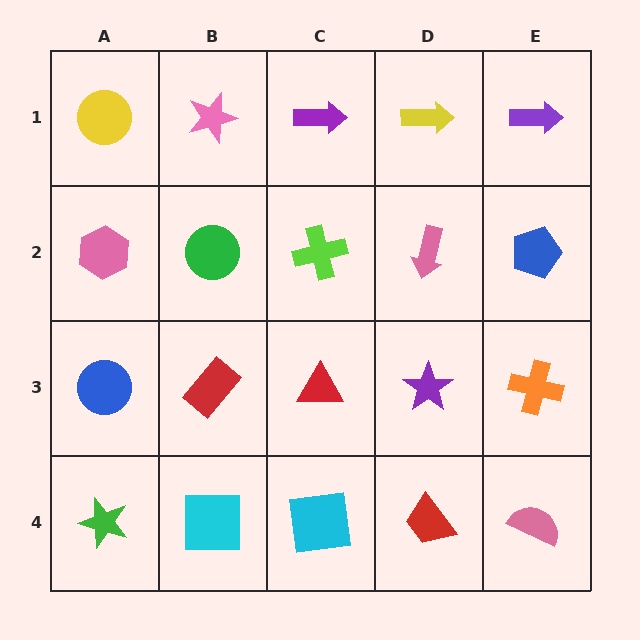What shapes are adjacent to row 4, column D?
A purple star (row 3, column D), a cyan square (row 4, column C), a pink semicircle (row 4, column E).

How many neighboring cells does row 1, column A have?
2.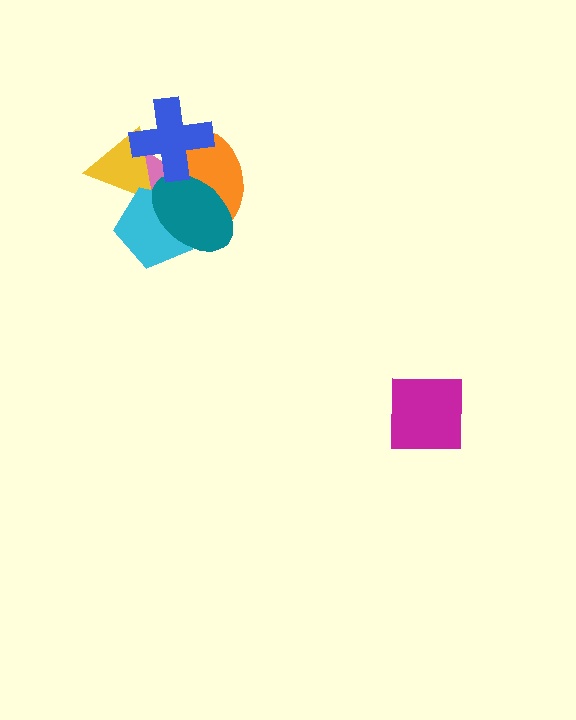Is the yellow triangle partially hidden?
Yes, it is partially covered by another shape.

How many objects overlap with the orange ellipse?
4 objects overlap with the orange ellipse.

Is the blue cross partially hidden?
No, no other shape covers it.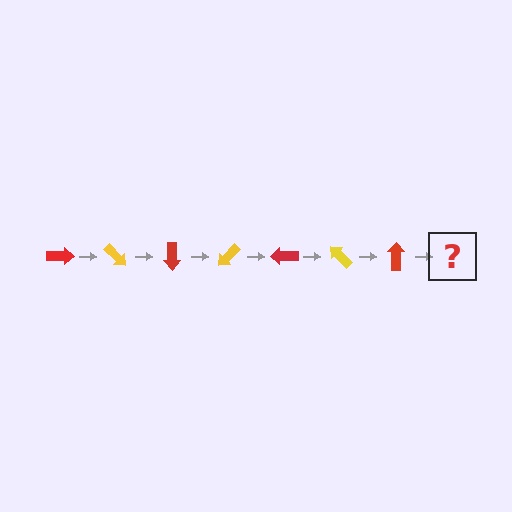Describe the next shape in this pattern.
It should be a yellow arrow, rotated 315 degrees from the start.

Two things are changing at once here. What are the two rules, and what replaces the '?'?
The two rules are that it rotates 45 degrees each step and the color cycles through red and yellow. The '?' should be a yellow arrow, rotated 315 degrees from the start.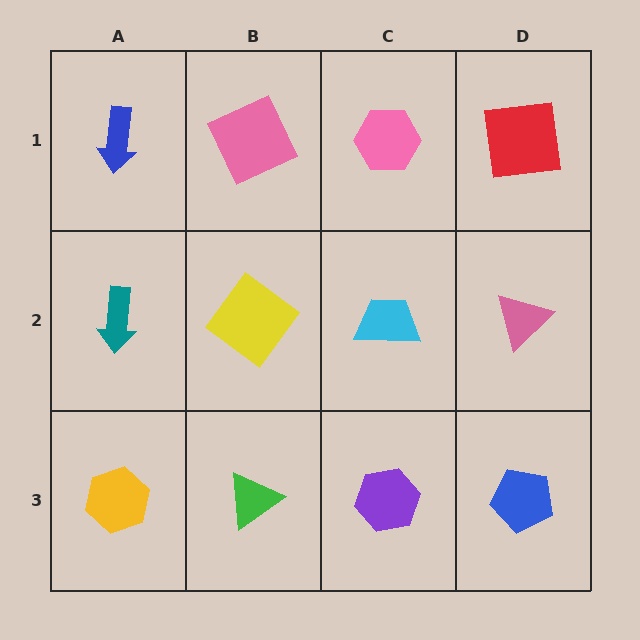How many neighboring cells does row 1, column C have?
3.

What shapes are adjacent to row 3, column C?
A cyan trapezoid (row 2, column C), a green triangle (row 3, column B), a blue pentagon (row 3, column D).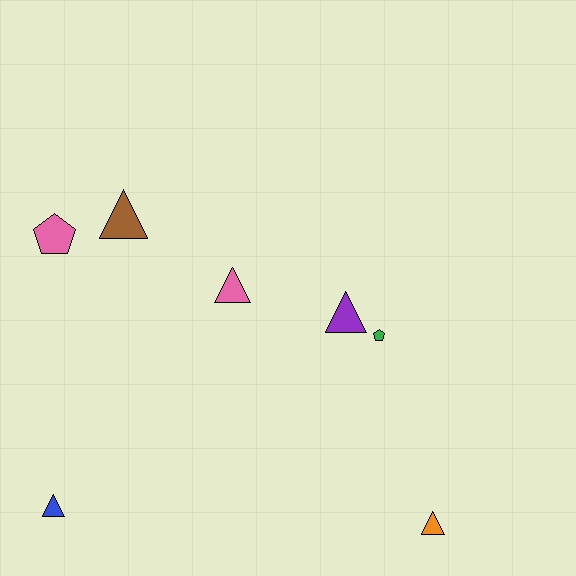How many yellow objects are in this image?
There are no yellow objects.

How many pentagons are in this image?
There are 2 pentagons.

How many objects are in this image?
There are 7 objects.